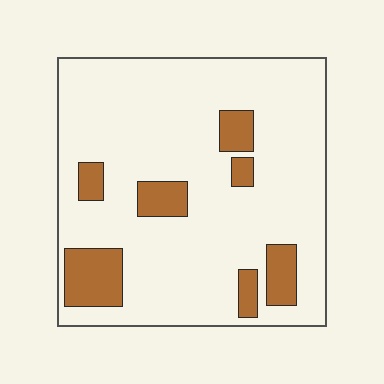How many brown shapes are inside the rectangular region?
7.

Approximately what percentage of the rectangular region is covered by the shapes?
Approximately 15%.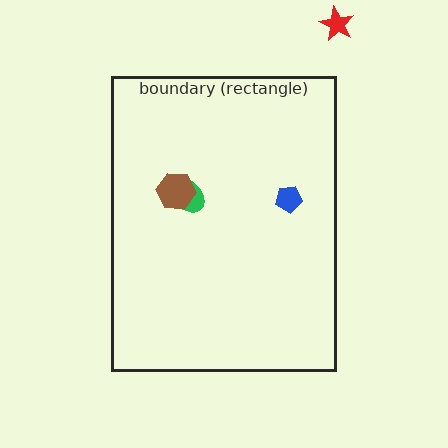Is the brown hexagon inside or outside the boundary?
Inside.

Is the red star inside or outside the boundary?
Outside.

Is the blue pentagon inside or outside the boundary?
Inside.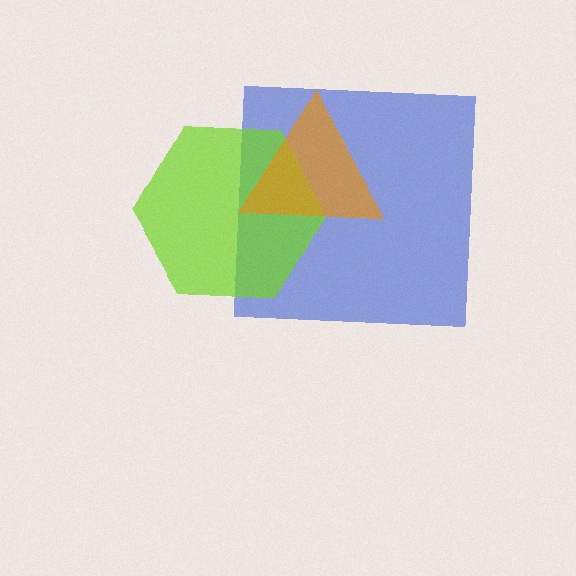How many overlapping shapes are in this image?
There are 3 overlapping shapes in the image.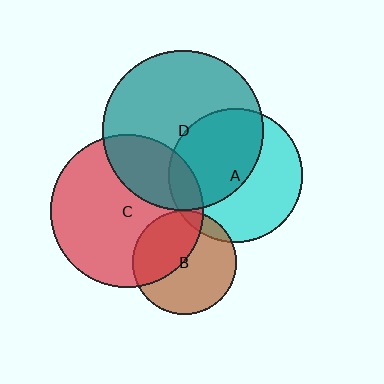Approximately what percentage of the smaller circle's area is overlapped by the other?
Approximately 10%.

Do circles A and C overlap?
Yes.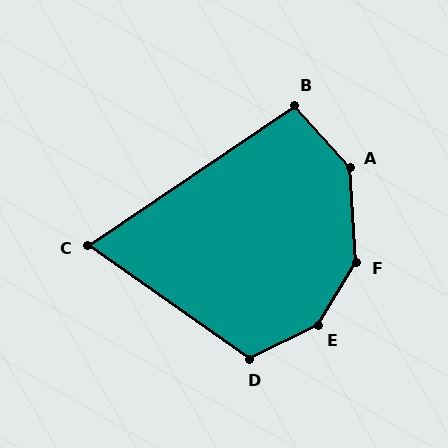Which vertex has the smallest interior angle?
C, at approximately 69 degrees.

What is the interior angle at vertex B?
Approximately 97 degrees (obtuse).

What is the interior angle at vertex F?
Approximately 144 degrees (obtuse).